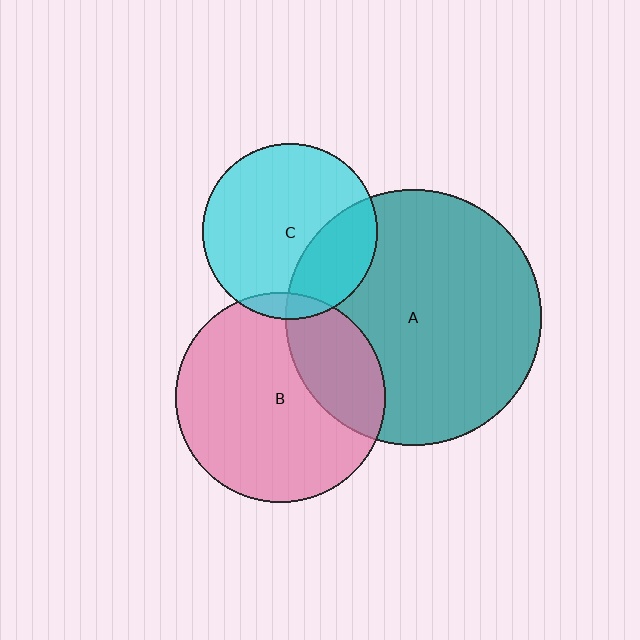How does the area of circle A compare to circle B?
Approximately 1.5 times.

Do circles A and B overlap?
Yes.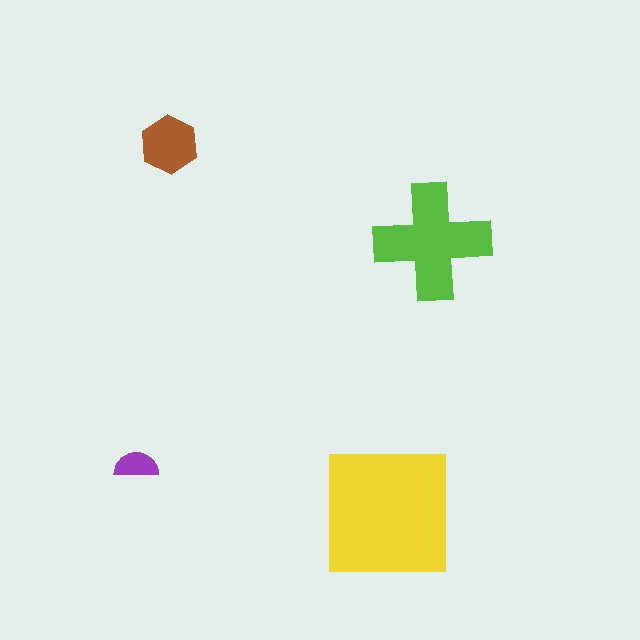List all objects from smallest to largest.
The purple semicircle, the brown hexagon, the lime cross, the yellow square.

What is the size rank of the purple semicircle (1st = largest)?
4th.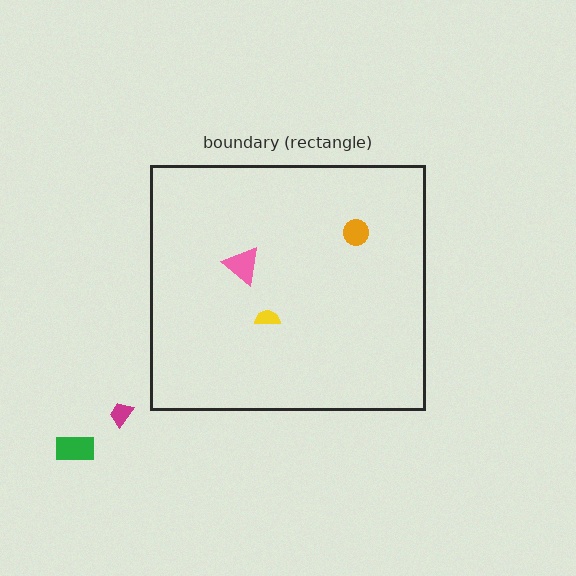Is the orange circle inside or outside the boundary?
Inside.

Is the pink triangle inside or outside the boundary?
Inside.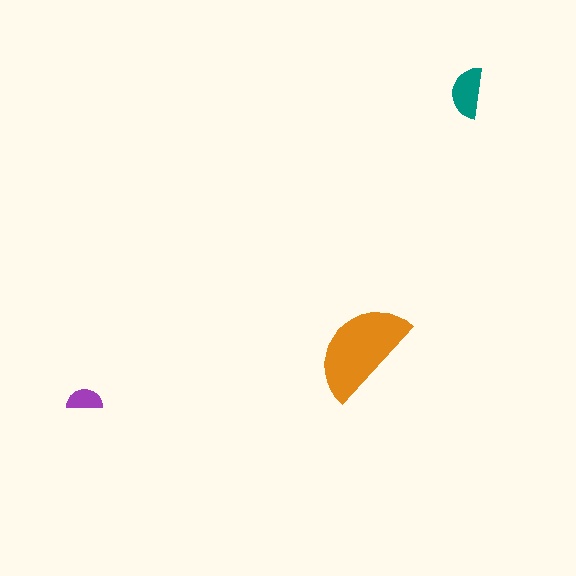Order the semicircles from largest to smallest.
the orange one, the teal one, the purple one.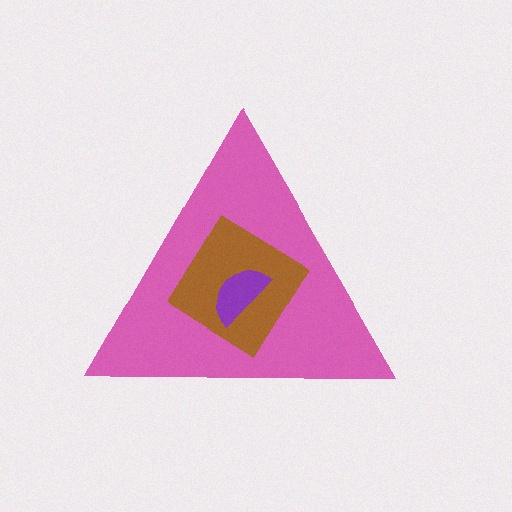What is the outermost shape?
The pink triangle.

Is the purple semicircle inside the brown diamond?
Yes.